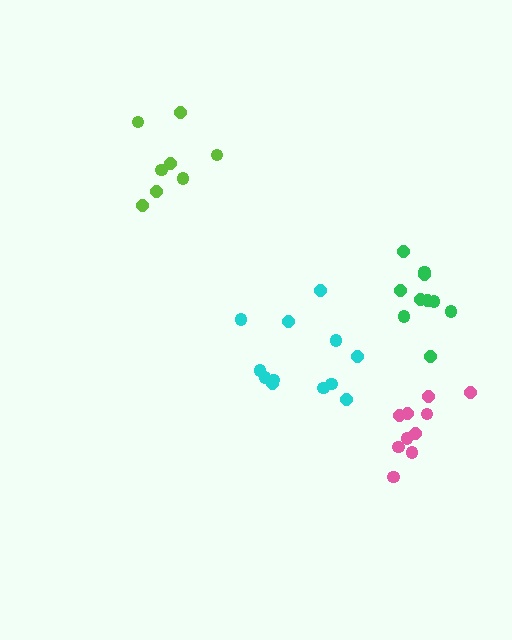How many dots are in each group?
Group 1: 8 dots, Group 2: 12 dots, Group 3: 10 dots, Group 4: 10 dots (40 total).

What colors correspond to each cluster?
The clusters are colored: lime, cyan, green, pink.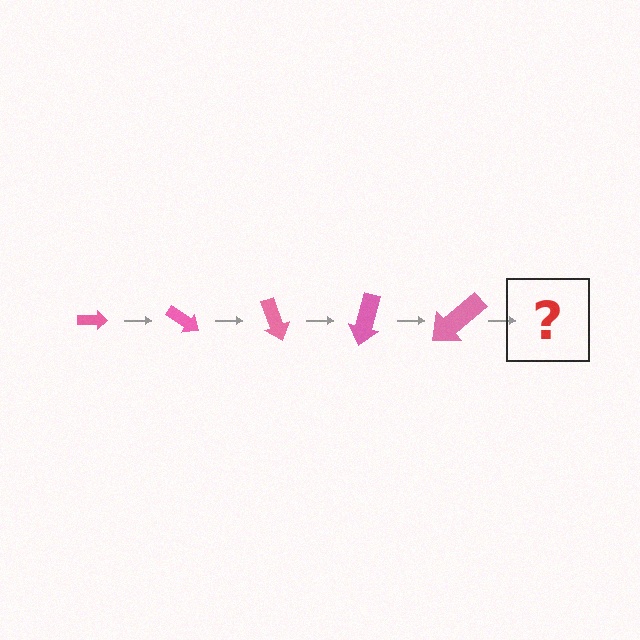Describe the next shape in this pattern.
It should be an arrow, larger than the previous one and rotated 175 degrees from the start.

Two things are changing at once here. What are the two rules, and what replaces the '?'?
The two rules are that the arrow grows larger each step and it rotates 35 degrees each step. The '?' should be an arrow, larger than the previous one and rotated 175 degrees from the start.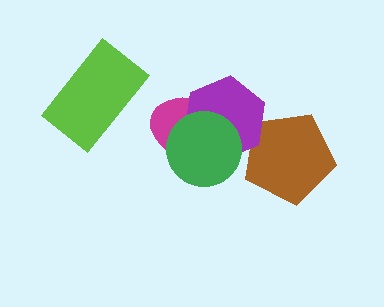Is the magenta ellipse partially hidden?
Yes, it is partially covered by another shape.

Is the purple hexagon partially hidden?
Yes, it is partially covered by another shape.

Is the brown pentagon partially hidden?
Yes, it is partially covered by another shape.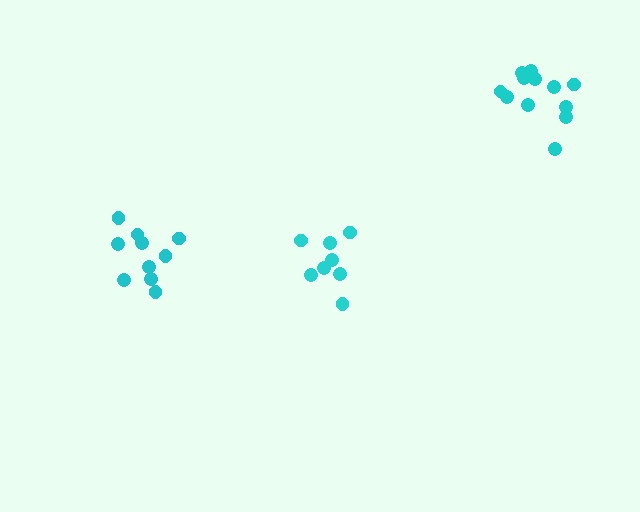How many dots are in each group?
Group 1: 8 dots, Group 2: 10 dots, Group 3: 12 dots (30 total).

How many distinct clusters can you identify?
There are 3 distinct clusters.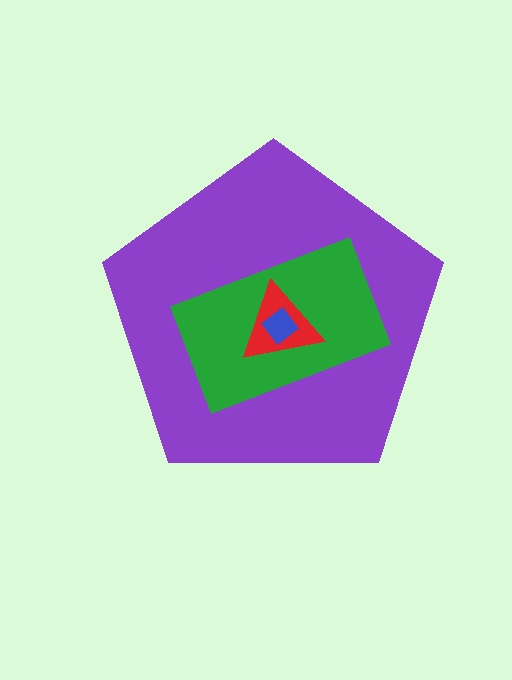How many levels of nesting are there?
4.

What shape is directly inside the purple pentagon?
The green rectangle.